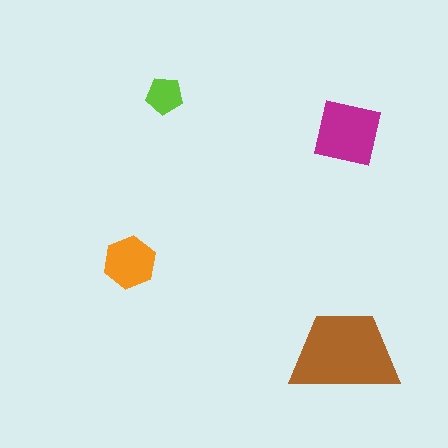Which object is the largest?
The brown trapezoid.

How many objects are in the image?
There are 4 objects in the image.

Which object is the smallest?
The lime pentagon.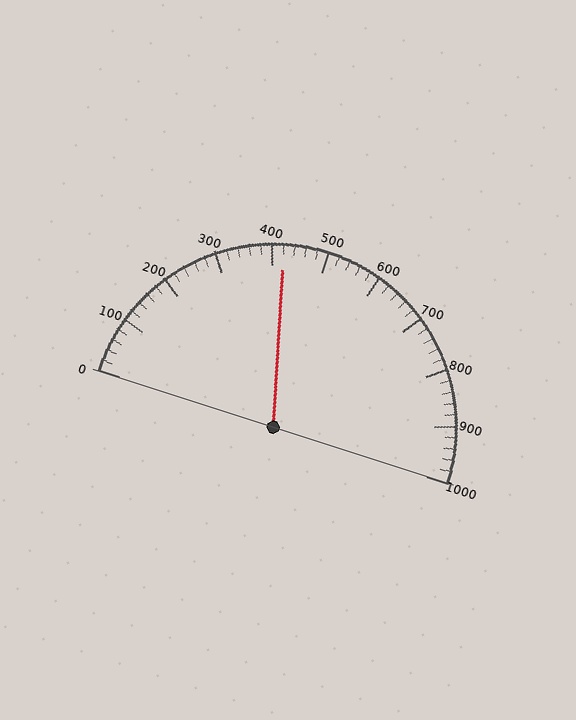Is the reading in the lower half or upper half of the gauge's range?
The reading is in the lower half of the range (0 to 1000).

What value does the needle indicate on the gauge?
The needle indicates approximately 420.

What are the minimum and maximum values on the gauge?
The gauge ranges from 0 to 1000.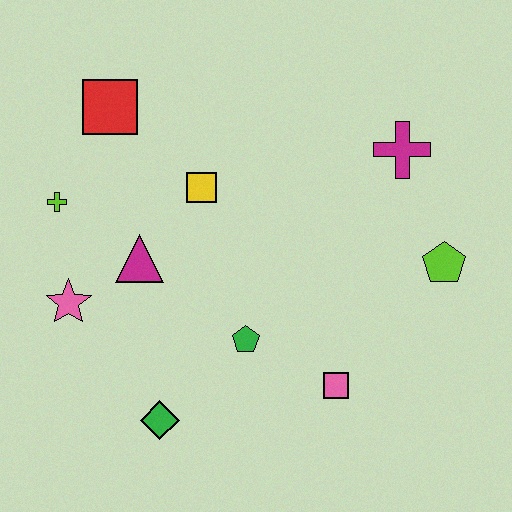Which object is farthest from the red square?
The lime pentagon is farthest from the red square.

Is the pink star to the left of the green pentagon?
Yes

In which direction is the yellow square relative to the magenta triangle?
The yellow square is above the magenta triangle.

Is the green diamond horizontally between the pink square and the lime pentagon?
No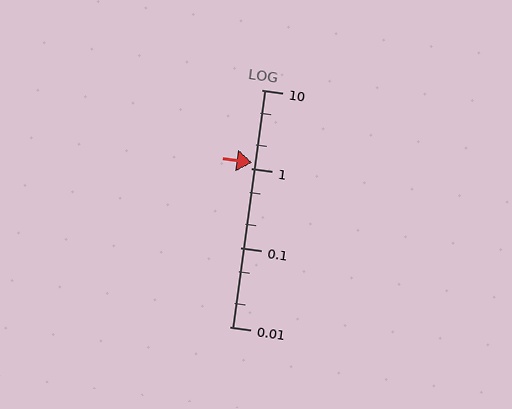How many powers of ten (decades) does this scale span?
The scale spans 3 decades, from 0.01 to 10.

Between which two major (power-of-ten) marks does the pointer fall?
The pointer is between 1 and 10.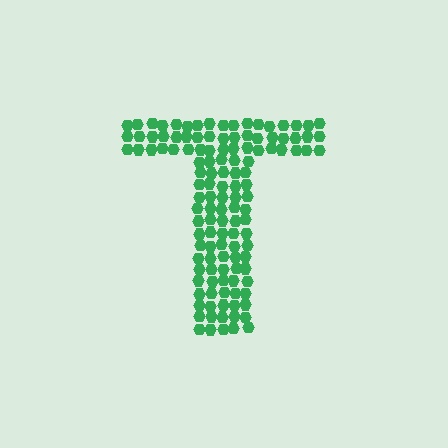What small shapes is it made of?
It is made of small hexagons.